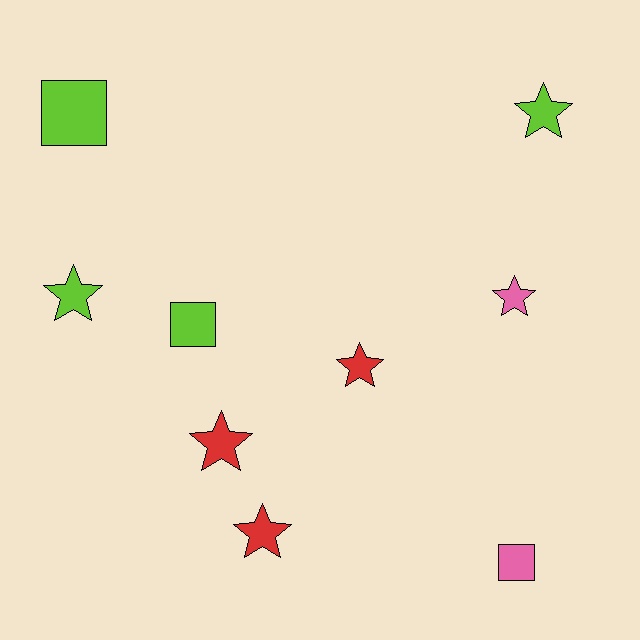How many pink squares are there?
There is 1 pink square.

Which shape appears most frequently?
Star, with 6 objects.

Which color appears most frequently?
Lime, with 4 objects.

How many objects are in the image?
There are 9 objects.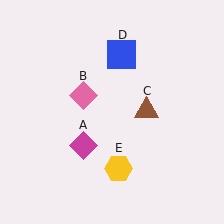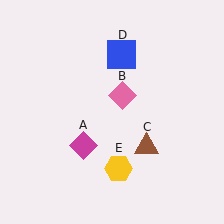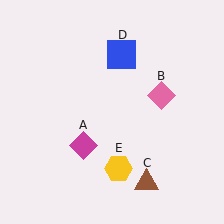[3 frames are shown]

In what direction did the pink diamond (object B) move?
The pink diamond (object B) moved right.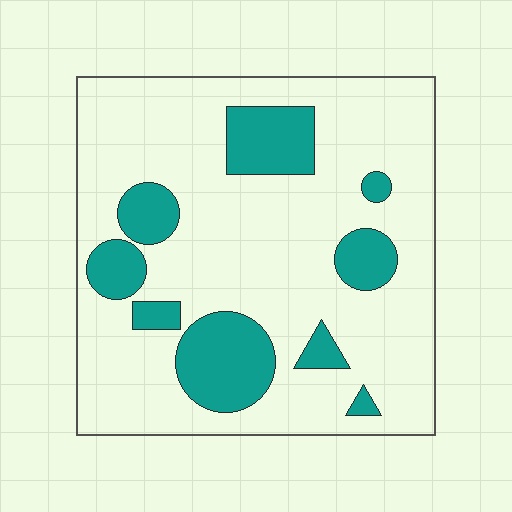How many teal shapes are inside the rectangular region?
9.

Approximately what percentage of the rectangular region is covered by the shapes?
Approximately 20%.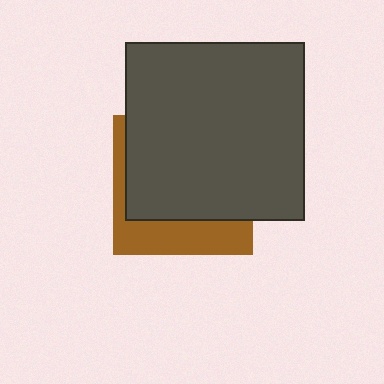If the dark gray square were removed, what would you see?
You would see the complete brown square.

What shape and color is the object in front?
The object in front is a dark gray square.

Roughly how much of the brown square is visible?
A small part of it is visible (roughly 31%).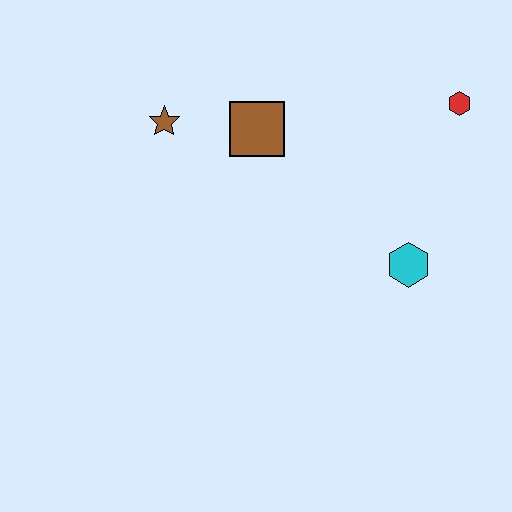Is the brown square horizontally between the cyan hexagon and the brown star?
Yes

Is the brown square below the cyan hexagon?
No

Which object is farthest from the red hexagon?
The brown star is farthest from the red hexagon.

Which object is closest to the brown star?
The brown square is closest to the brown star.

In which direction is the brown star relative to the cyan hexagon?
The brown star is to the left of the cyan hexagon.